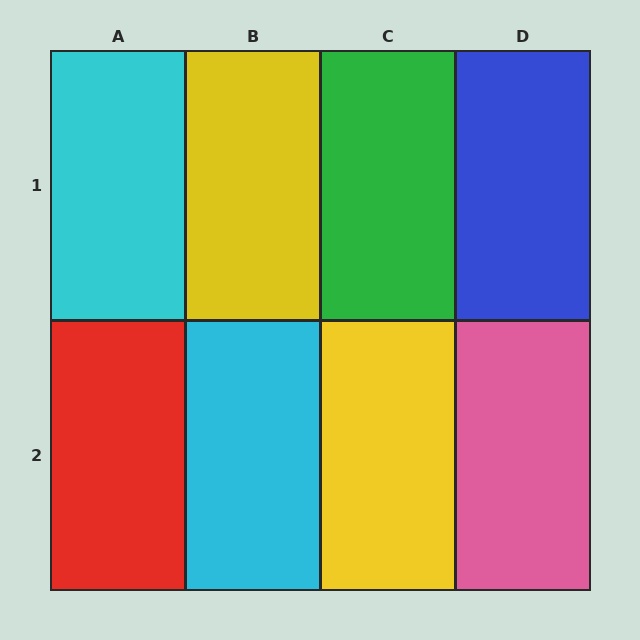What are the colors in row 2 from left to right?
Red, cyan, yellow, pink.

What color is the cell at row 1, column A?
Cyan.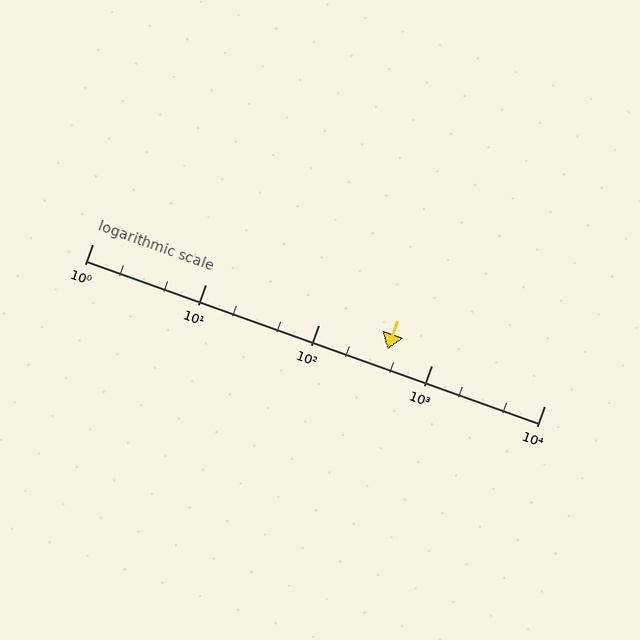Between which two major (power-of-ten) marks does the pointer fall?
The pointer is between 100 and 1000.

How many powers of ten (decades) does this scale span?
The scale spans 4 decades, from 1 to 10000.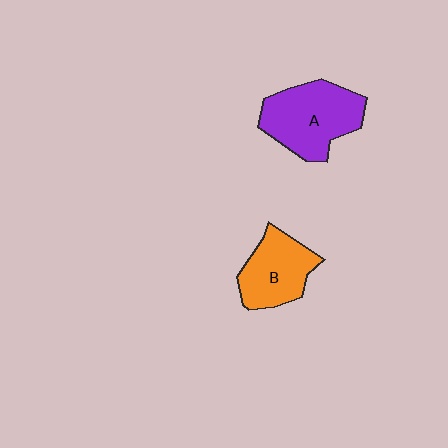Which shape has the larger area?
Shape A (purple).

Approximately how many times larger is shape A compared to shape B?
Approximately 1.3 times.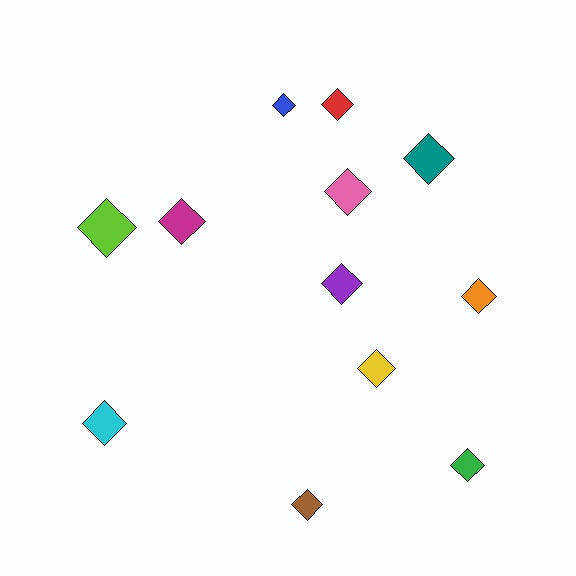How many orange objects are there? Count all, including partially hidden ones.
There is 1 orange object.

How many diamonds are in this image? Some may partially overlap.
There are 12 diamonds.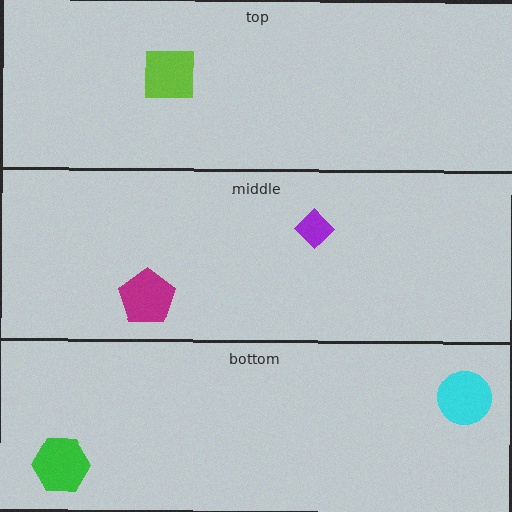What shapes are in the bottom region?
The cyan circle, the green hexagon.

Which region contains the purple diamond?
The middle region.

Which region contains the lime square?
The top region.